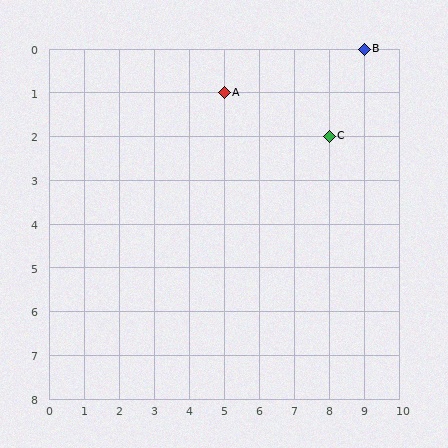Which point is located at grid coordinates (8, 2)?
Point C is at (8, 2).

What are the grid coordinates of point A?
Point A is at grid coordinates (5, 1).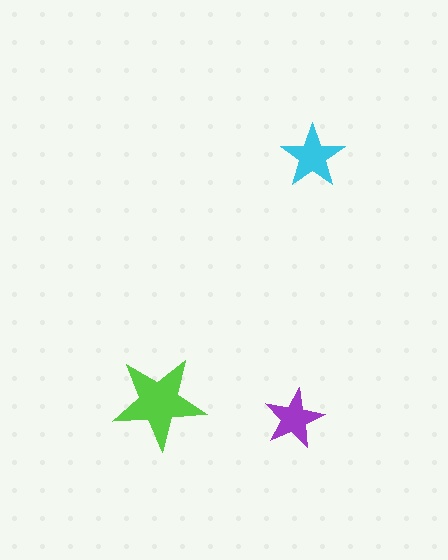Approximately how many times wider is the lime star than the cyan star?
About 1.5 times wider.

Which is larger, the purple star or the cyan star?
The cyan one.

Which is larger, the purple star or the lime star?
The lime one.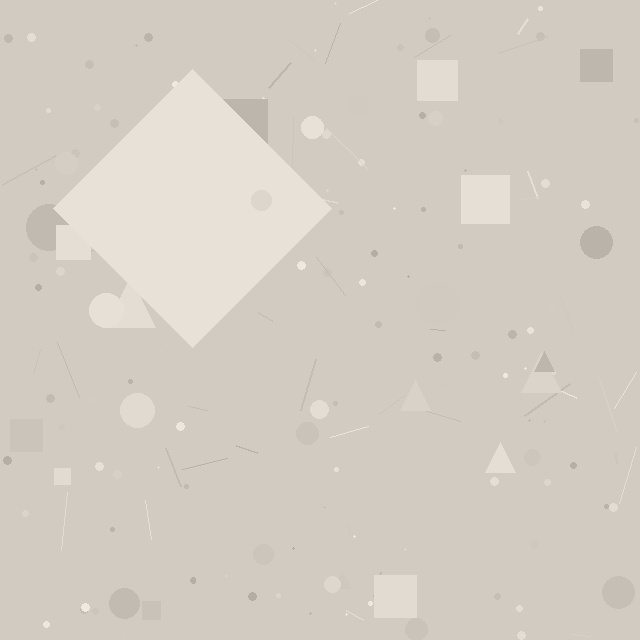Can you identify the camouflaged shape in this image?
The camouflaged shape is a diamond.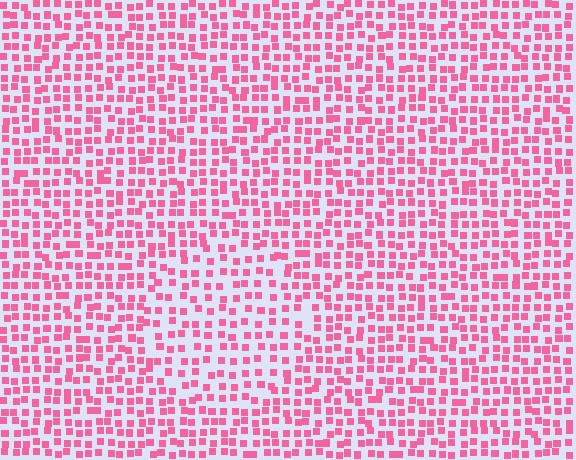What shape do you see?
I see a circle.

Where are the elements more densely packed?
The elements are more densely packed outside the circle boundary.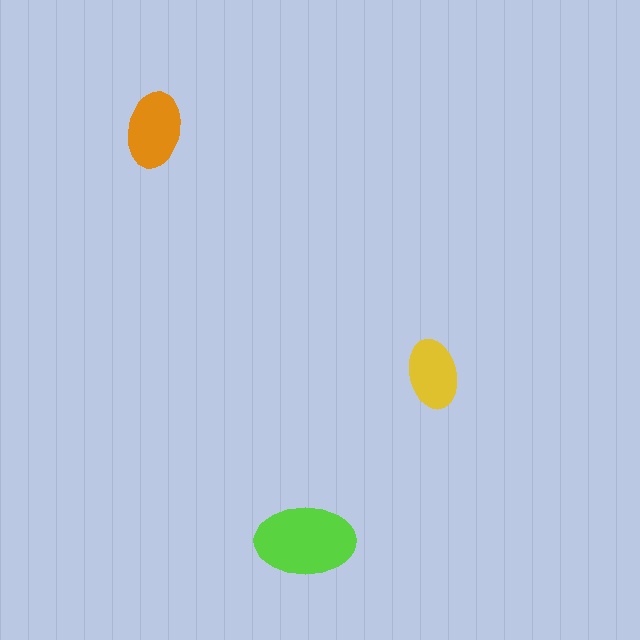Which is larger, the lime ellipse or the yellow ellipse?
The lime one.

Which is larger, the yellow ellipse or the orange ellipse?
The orange one.